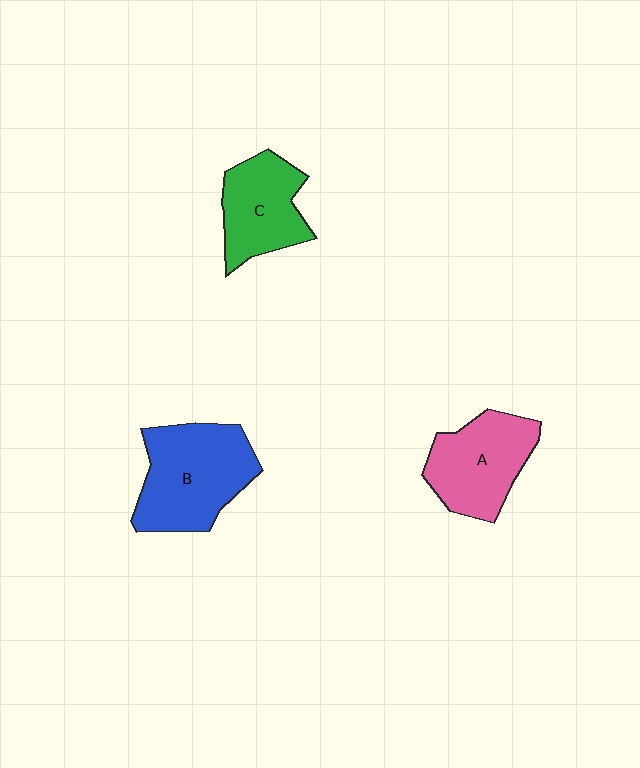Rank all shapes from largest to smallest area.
From largest to smallest: B (blue), A (pink), C (green).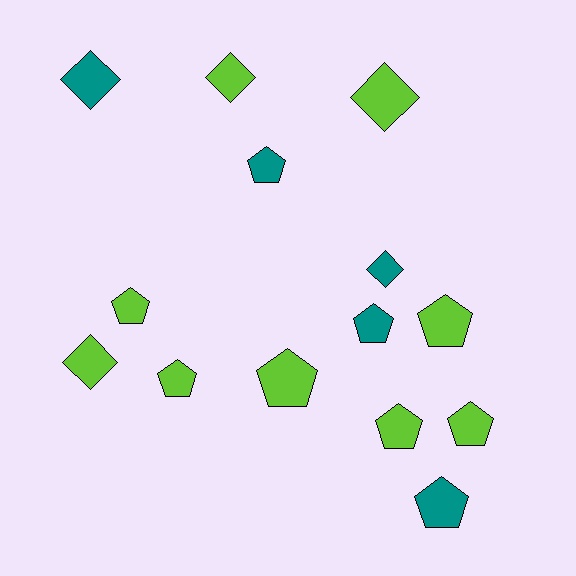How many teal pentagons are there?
There are 3 teal pentagons.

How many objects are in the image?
There are 14 objects.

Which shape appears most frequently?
Pentagon, with 9 objects.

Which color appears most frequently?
Lime, with 9 objects.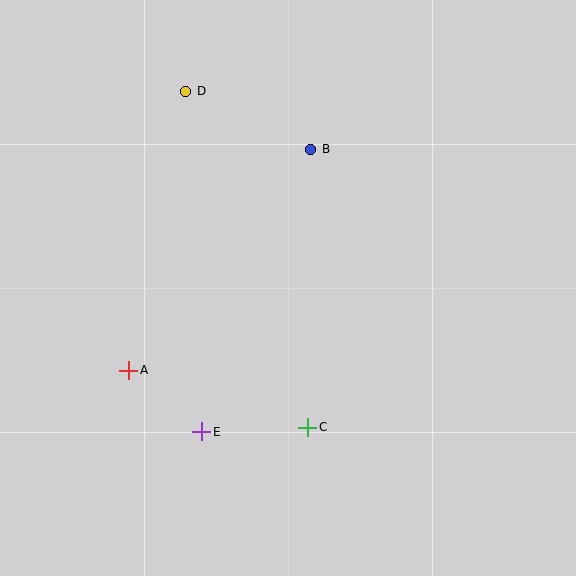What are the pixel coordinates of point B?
Point B is at (311, 149).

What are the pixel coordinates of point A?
Point A is at (129, 370).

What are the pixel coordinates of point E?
Point E is at (202, 432).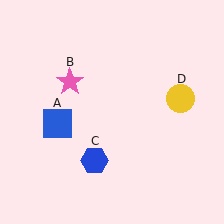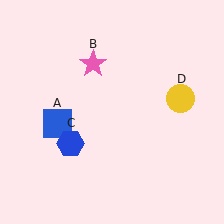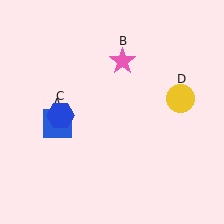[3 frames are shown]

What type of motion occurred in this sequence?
The pink star (object B), blue hexagon (object C) rotated clockwise around the center of the scene.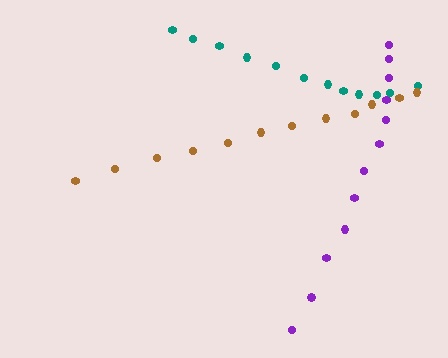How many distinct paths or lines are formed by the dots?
There are 3 distinct paths.